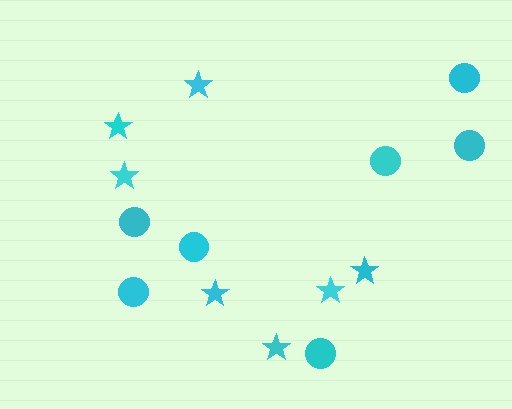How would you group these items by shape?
There are 2 groups: one group of stars (7) and one group of circles (7).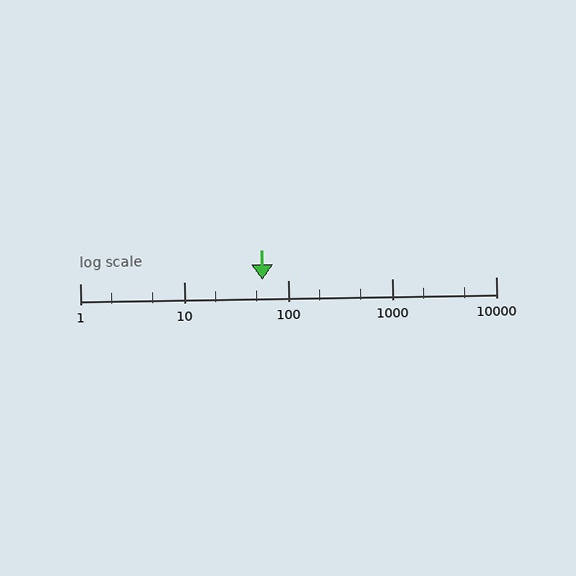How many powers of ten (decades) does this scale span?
The scale spans 4 decades, from 1 to 10000.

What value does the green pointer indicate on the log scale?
The pointer indicates approximately 57.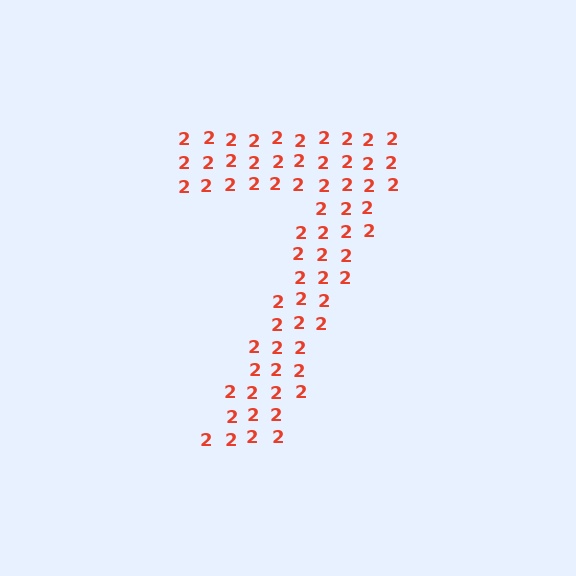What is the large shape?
The large shape is the digit 7.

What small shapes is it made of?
It is made of small digit 2's.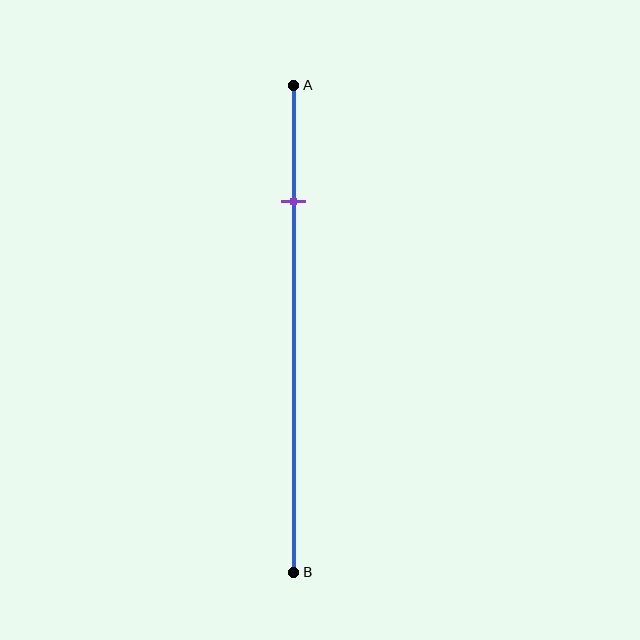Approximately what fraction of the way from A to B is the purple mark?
The purple mark is approximately 25% of the way from A to B.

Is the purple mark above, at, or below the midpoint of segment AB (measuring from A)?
The purple mark is above the midpoint of segment AB.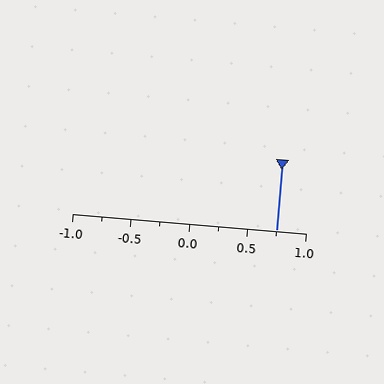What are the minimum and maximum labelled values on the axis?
The axis runs from -1.0 to 1.0.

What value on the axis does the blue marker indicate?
The marker indicates approximately 0.75.